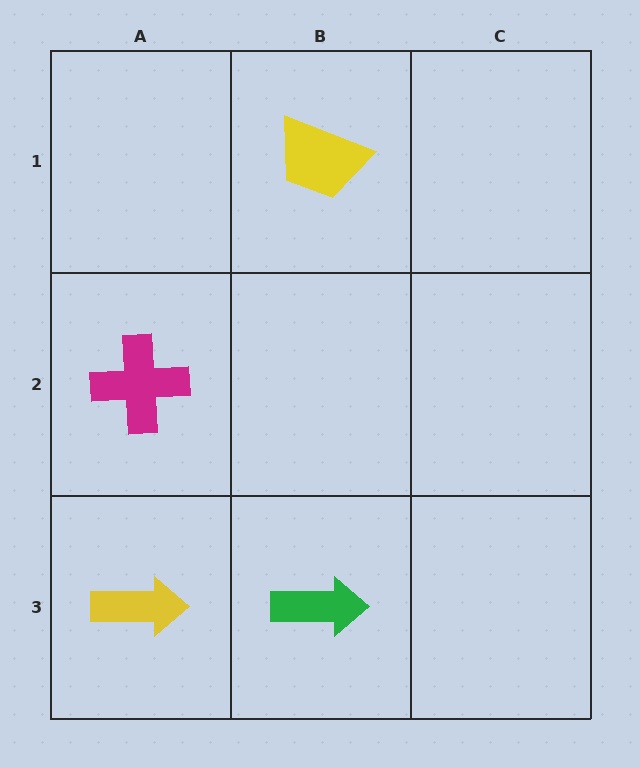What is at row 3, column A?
A yellow arrow.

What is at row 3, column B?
A green arrow.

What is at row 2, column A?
A magenta cross.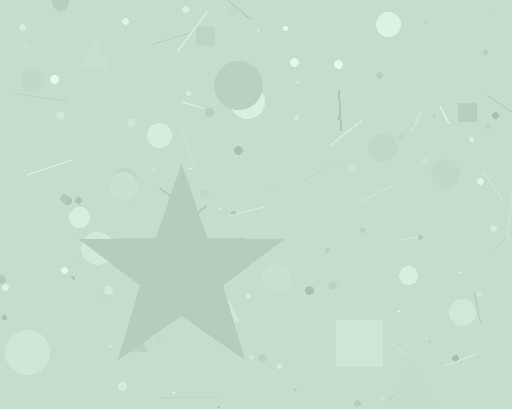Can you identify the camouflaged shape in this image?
The camouflaged shape is a star.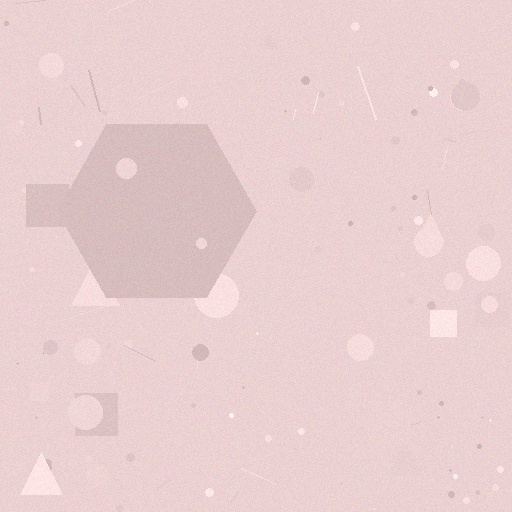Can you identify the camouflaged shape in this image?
The camouflaged shape is a hexagon.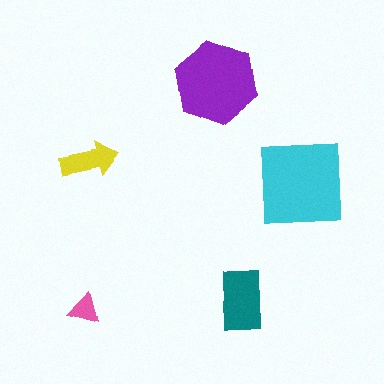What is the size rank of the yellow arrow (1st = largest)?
4th.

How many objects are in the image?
There are 5 objects in the image.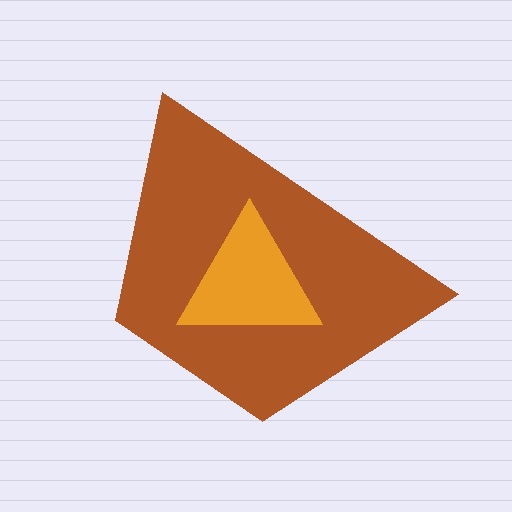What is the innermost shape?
The orange triangle.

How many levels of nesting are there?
2.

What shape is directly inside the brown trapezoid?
The orange triangle.